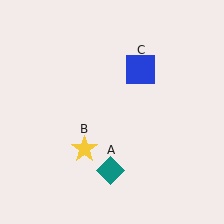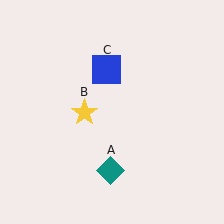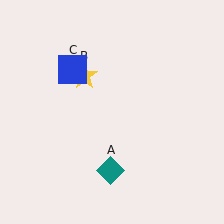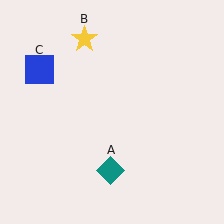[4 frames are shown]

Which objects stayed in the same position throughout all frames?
Teal diamond (object A) remained stationary.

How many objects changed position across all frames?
2 objects changed position: yellow star (object B), blue square (object C).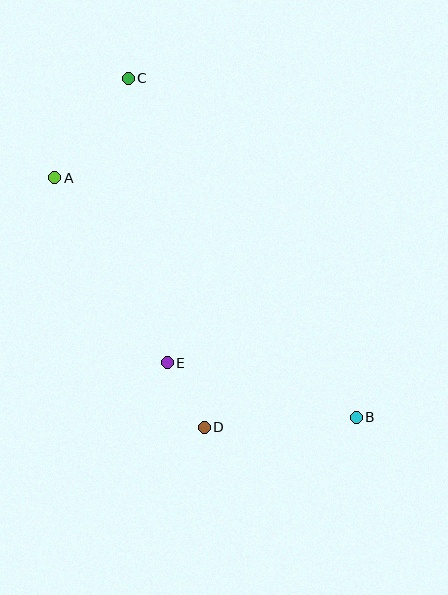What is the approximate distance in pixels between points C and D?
The distance between C and D is approximately 357 pixels.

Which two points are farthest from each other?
Points B and C are farthest from each other.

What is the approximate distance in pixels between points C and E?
The distance between C and E is approximately 287 pixels.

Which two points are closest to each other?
Points D and E are closest to each other.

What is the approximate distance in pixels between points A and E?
The distance between A and E is approximately 217 pixels.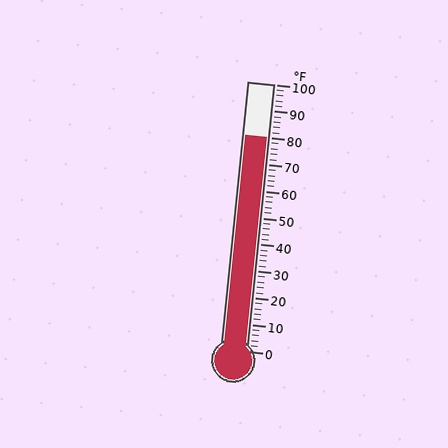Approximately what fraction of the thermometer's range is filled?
The thermometer is filled to approximately 80% of its range.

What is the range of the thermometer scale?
The thermometer scale ranges from 0°F to 100°F.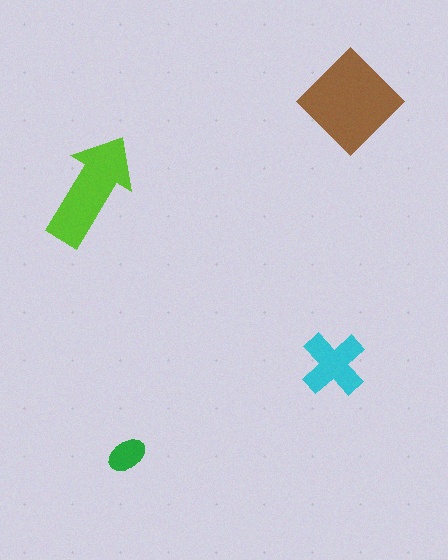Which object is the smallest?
The green ellipse.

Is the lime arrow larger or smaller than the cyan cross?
Larger.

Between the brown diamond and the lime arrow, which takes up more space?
The brown diamond.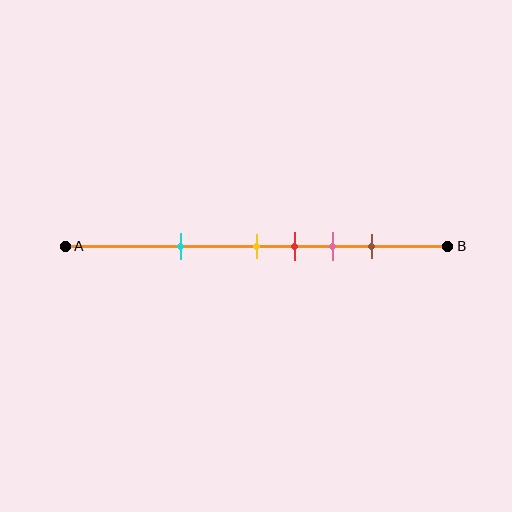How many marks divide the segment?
There are 5 marks dividing the segment.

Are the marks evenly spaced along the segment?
No, the marks are not evenly spaced.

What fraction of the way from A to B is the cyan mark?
The cyan mark is approximately 30% (0.3) of the way from A to B.